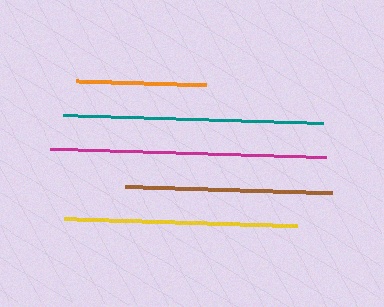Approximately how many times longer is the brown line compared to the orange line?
The brown line is approximately 1.6 times the length of the orange line.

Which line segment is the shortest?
The orange line is the shortest at approximately 130 pixels.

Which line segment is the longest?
The magenta line is the longest at approximately 276 pixels.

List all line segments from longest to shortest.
From longest to shortest: magenta, teal, yellow, brown, orange.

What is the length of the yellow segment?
The yellow segment is approximately 233 pixels long.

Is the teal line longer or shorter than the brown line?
The teal line is longer than the brown line.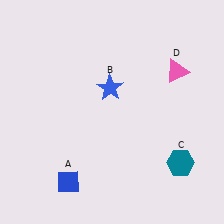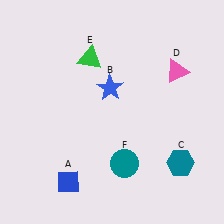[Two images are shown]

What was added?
A green triangle (E), a teal circle (F) were added in Image 2.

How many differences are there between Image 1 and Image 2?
There are 2 differences between the two images.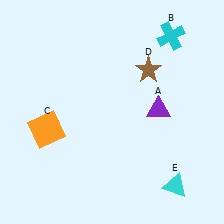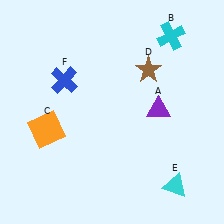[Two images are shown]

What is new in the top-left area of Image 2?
A blue cross (F) was added in the top-left area of Image 2.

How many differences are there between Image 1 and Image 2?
There is 1 difference between the two images.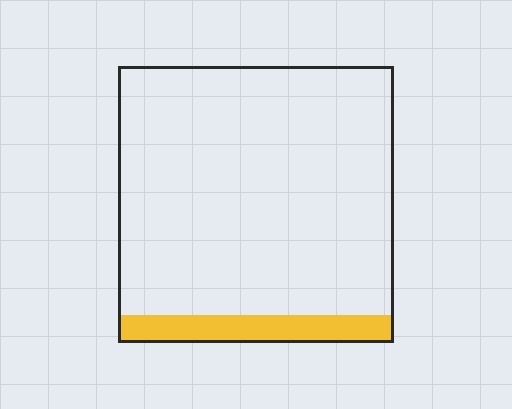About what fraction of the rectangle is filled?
About one tenth (1/10).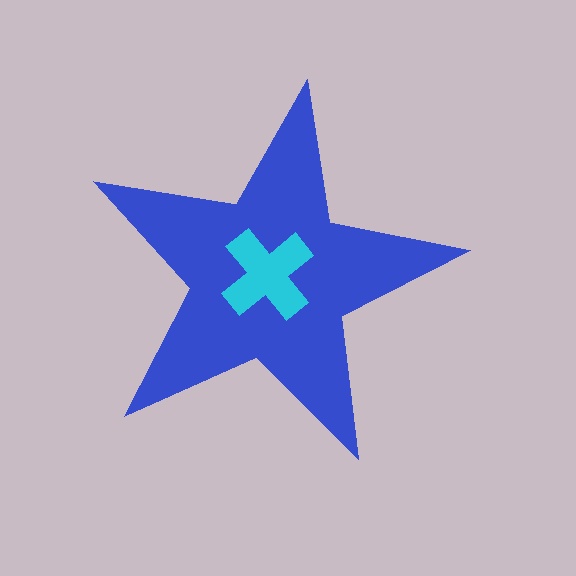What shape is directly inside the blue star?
The cyan cross.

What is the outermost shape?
The blue star.